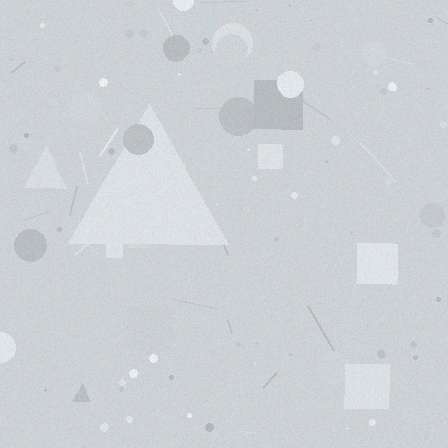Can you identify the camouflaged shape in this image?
The camouflaged shape is a triangle.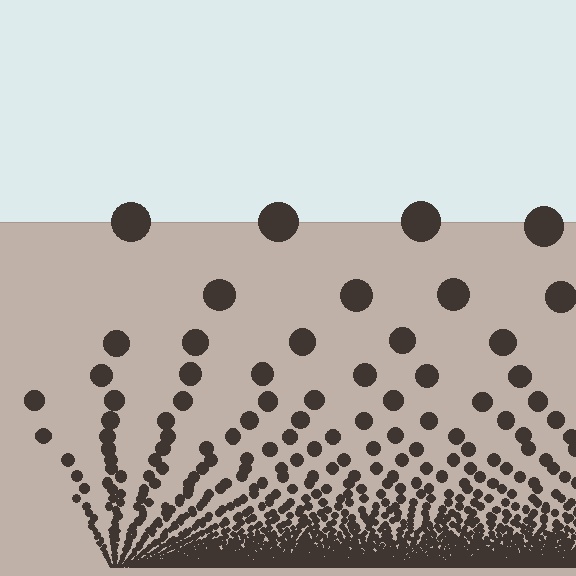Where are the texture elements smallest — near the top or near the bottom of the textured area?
Near the bottom.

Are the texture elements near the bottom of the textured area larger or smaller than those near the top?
Smaller. The gradient is inverted — elements near the bottom are smaller and denser.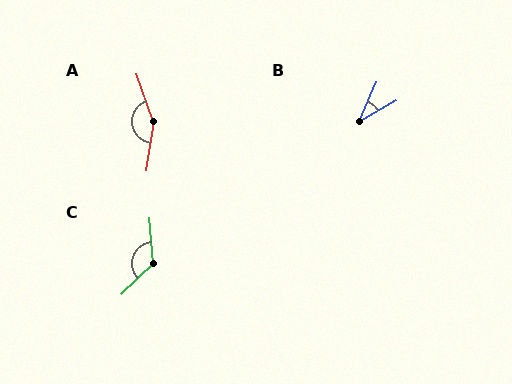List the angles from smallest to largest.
B (36°), C (130°), A (153°).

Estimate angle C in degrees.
Approximately 130 degrees.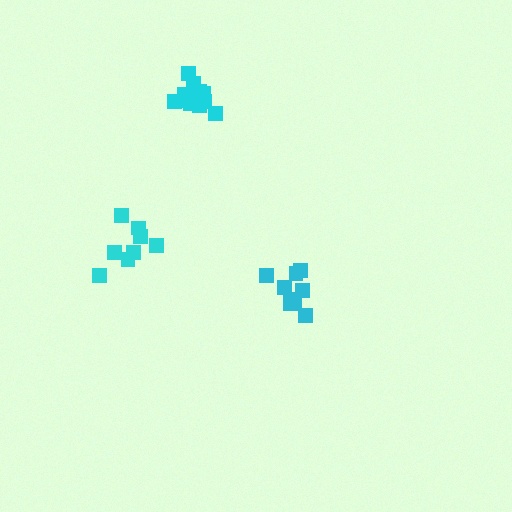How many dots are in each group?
Group 1: 10 dots, Group 2: 8 dots, Group 3: 11 dots (29 total).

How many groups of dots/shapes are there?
There are 3 groups.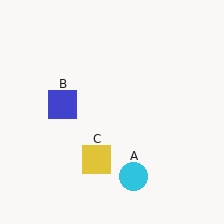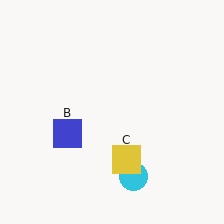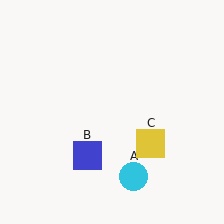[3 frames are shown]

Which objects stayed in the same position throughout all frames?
Cyan circle (object A) remained stationary.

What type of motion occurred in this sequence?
The blue square (object B), yellow square (object C) rotated counterclockwise around the center of the scene.